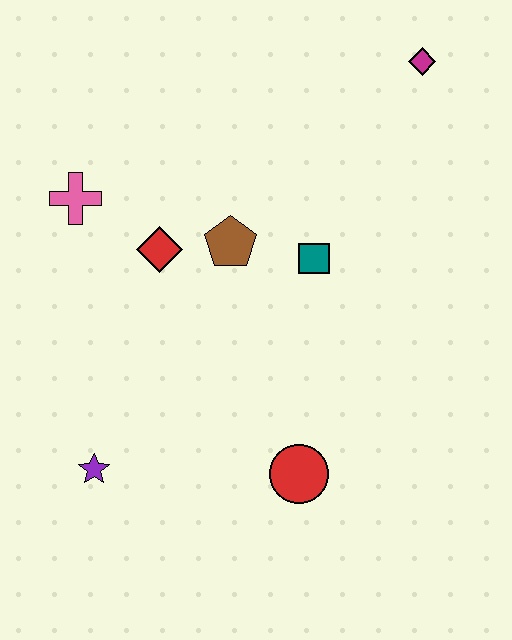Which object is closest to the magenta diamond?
The teal square is closest to the magenta diamond.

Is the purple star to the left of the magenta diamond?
Yes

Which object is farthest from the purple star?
The magenta diamond is farthest from the purple star.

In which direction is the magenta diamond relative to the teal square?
The magenta diamond is above the teal square.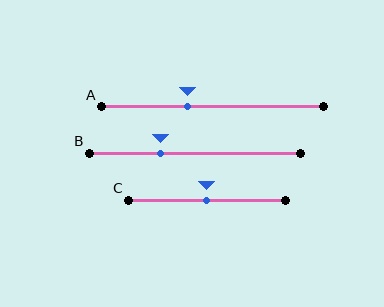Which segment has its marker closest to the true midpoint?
Segment C has its marker closest to the true midpoint.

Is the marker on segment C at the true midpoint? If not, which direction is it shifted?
Yes, the marker on segment C is at the true midpoint.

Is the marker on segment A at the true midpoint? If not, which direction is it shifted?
No, the marker on segment A is shifted to the left by about 11% of the segment length.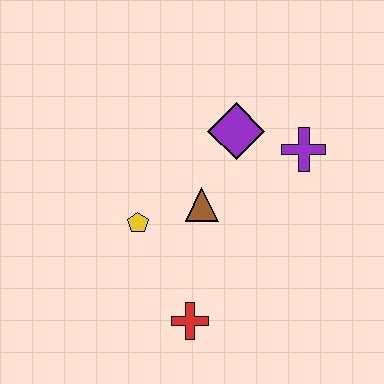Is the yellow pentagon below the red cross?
No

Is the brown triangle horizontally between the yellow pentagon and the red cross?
No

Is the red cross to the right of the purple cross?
No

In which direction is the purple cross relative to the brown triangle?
The purple cross is to the right of the brown triangle.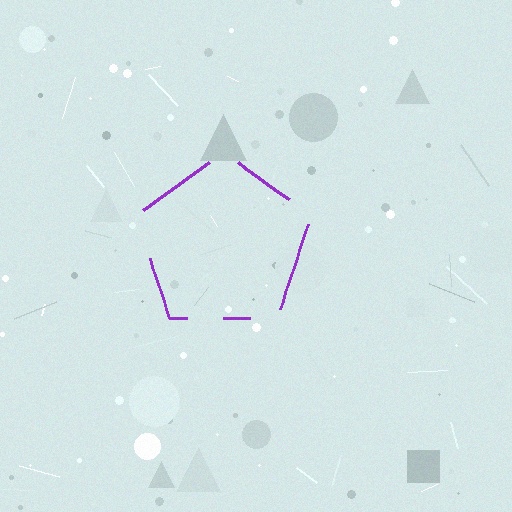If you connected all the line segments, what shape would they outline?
They would outline a pentagon.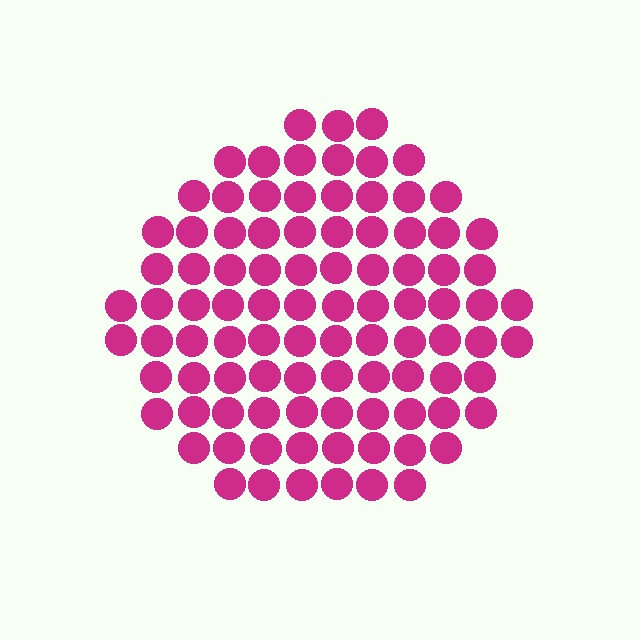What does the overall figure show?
The overall figure shows a circle.